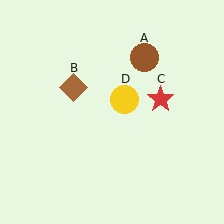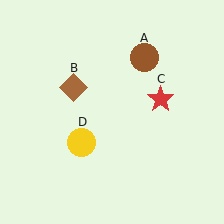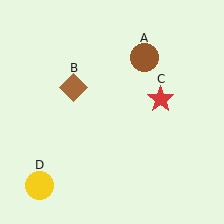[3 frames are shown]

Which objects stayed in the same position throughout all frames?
Brown circle (object A) and brown diamond (object B) and red star (object C) remained stationary.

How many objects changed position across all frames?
1 object changed position: yellow circle (object D).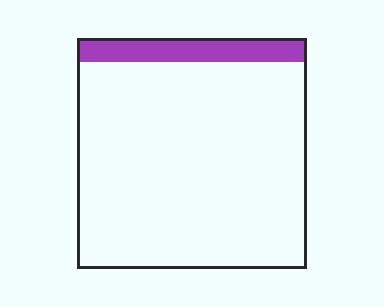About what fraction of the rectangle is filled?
About one tenth (1/10).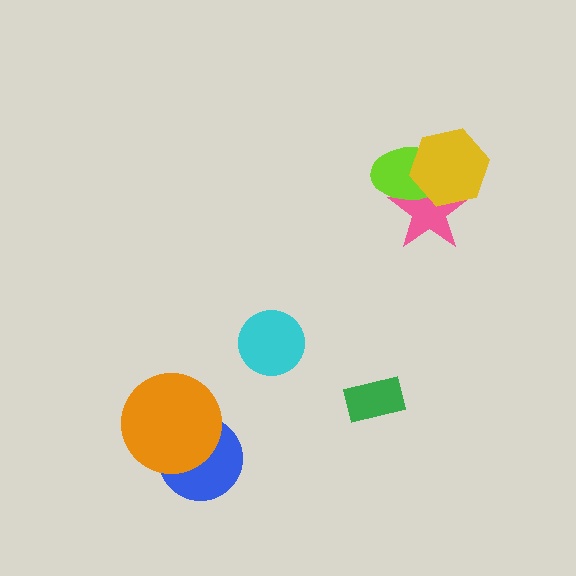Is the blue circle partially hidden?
Yes, it is partially covered by another shape.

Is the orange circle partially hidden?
No, no other shape covers it.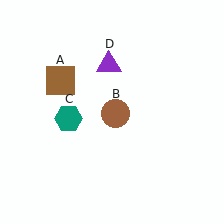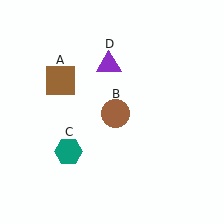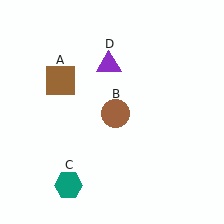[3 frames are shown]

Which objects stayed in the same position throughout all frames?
Brown square (object A) and brown circle (object B) and purple triangle (object D) remained stationary.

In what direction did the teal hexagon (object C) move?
The teal hexagon (object C) moved down.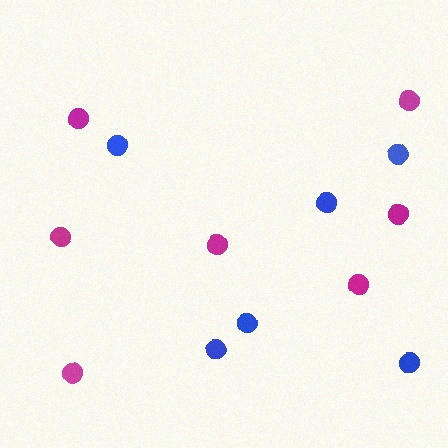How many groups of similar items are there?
There are 2 groups: one group of blue circles (6) and one group of magenta circles (7).